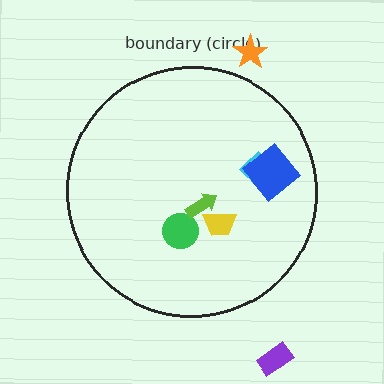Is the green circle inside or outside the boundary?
Inside.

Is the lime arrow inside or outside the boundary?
Inside.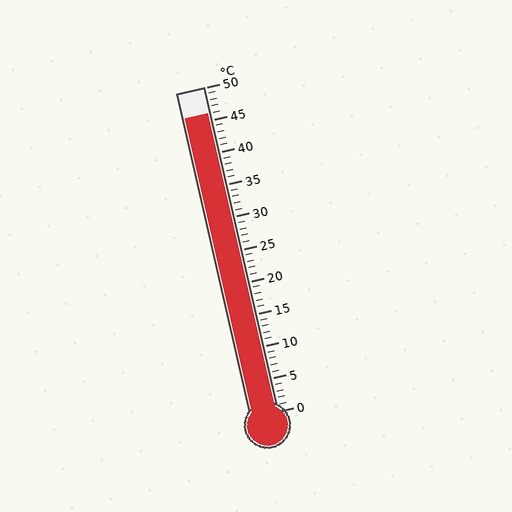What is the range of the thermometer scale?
The thermometer scale ranges from 0°C to 50°C.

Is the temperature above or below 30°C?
The temperature is above 30°C.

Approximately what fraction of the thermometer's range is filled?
The thermometer is filled to approximately 90% of its range.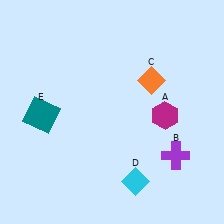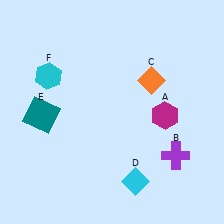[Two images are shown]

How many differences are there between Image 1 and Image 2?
There is 1 difference between the two images.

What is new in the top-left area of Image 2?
A cyan hexagon (F) was added in the top-left area of Image 2.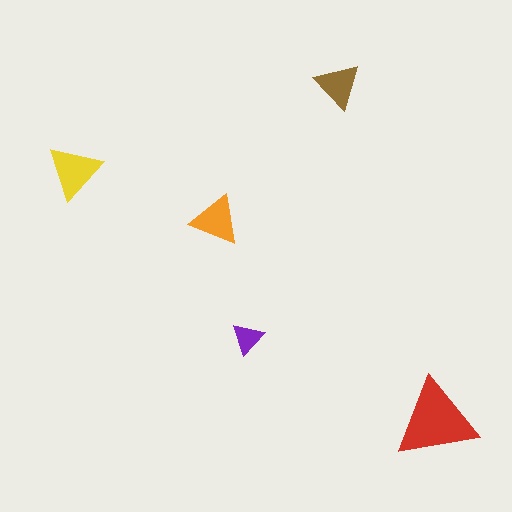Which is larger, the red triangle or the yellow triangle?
The red one.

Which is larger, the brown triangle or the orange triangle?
The orange one.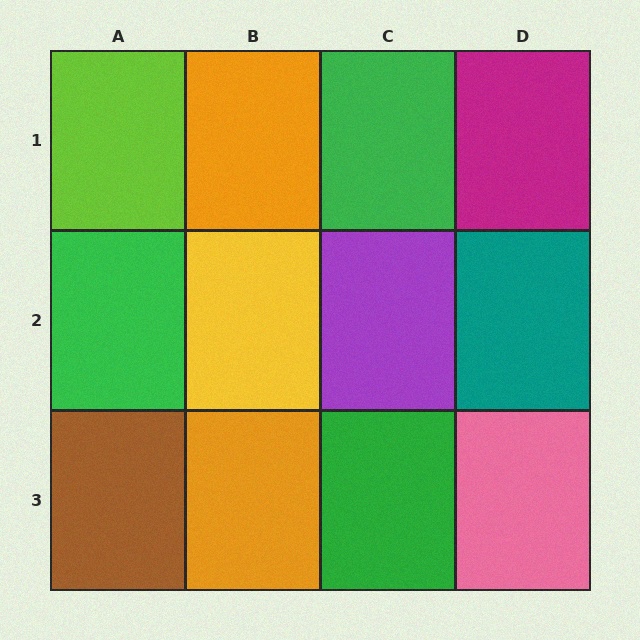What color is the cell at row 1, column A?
Lime.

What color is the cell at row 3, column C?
Green.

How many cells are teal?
1 cell is teal.